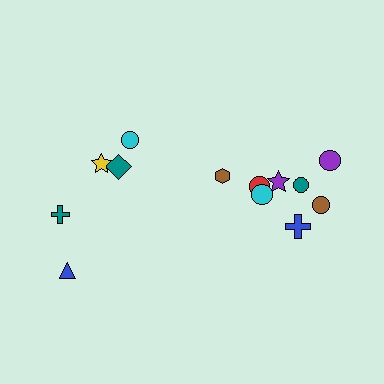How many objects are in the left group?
There are 5 objects.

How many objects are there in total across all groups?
There are 13 objects.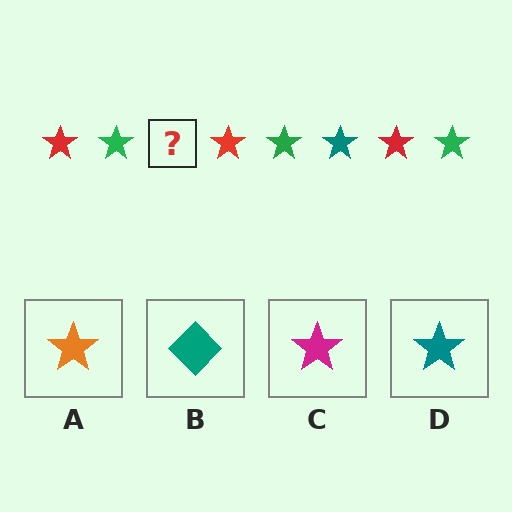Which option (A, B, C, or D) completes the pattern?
D.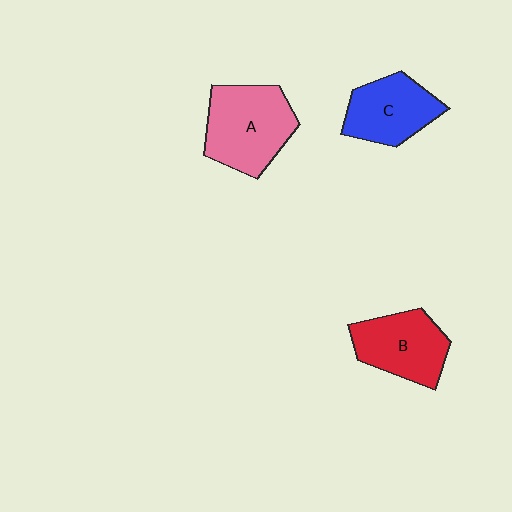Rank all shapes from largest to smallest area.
From largest to smallest: A (pink), B (red), C (blue).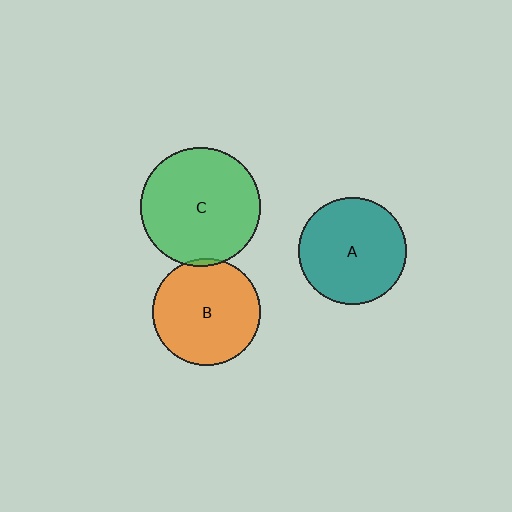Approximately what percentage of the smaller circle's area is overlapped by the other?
Approximately 5%.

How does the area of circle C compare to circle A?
Approximately 1.2 times.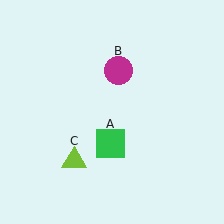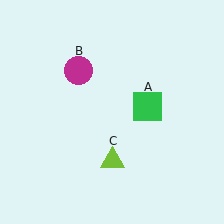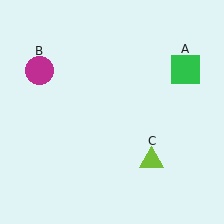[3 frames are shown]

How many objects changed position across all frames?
3 objects changed position: green square (object A), magenta circle (object B), lime triangle (object C).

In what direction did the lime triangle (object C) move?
The lime triangle (object C) moved right.